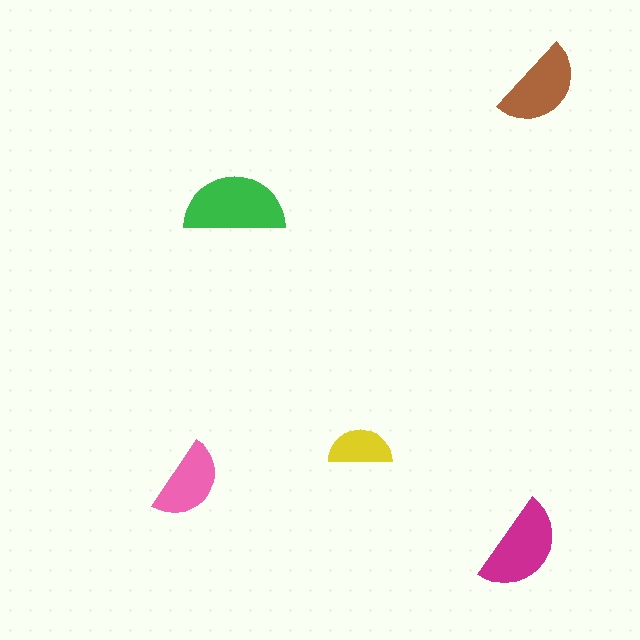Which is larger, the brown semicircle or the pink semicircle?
The brown one.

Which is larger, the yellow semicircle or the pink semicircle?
The pink one.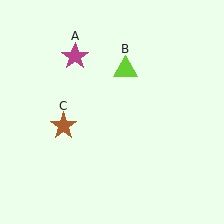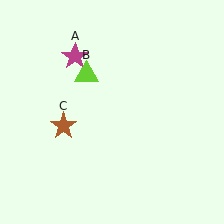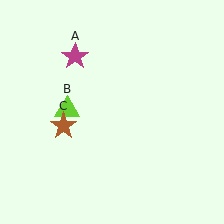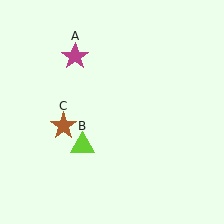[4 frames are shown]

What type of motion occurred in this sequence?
The lime triangle (object B) rotated counterclockwise around the center of the scene.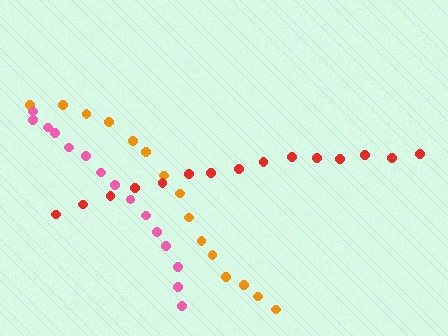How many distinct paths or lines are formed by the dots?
There are 3 distinct paths.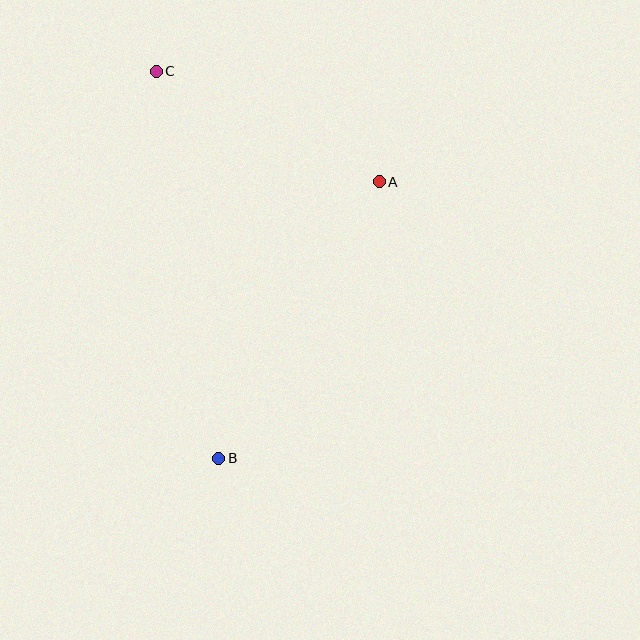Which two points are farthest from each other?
Points B and C are farthest from each other.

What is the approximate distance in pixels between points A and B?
The distance between A and B is approximately 320 pixels.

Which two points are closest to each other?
Points A and C are closest to each other.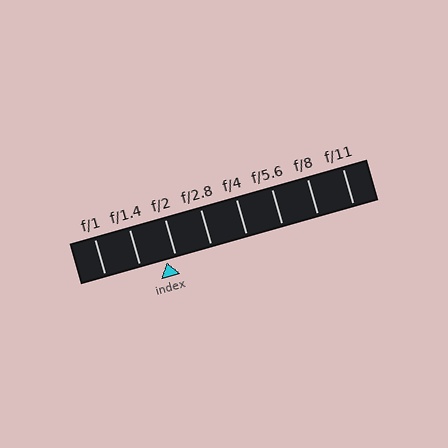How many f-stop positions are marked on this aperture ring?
There are 8 f-stop positions marked.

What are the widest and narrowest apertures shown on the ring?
The widest aperture shown is f/1 and the narrowest is f/11.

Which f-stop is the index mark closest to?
The index mark is closest to f/2.